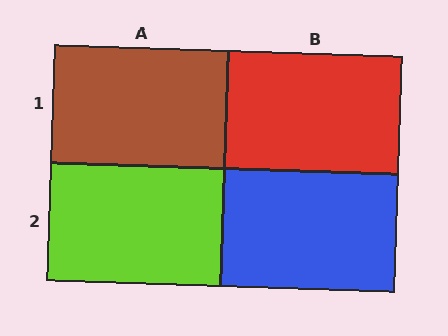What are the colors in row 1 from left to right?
Brown, red.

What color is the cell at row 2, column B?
Blue.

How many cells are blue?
1 cell is blue.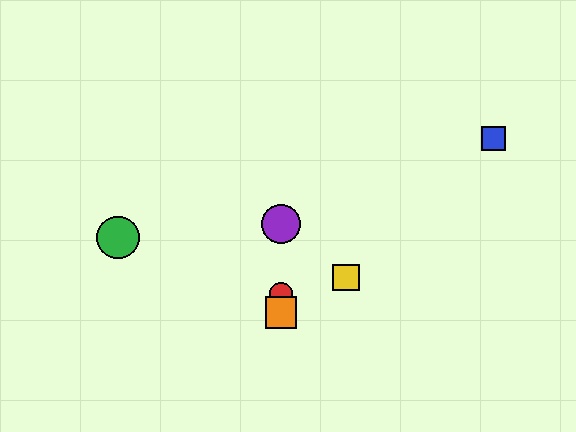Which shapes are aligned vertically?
The red circle, the purple circle, the orange square are aligned vertically.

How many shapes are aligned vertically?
3 shapes (the red circle, the purple circle, the orange square) are aligned vertically.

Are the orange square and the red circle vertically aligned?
Yes, both are at x≈281.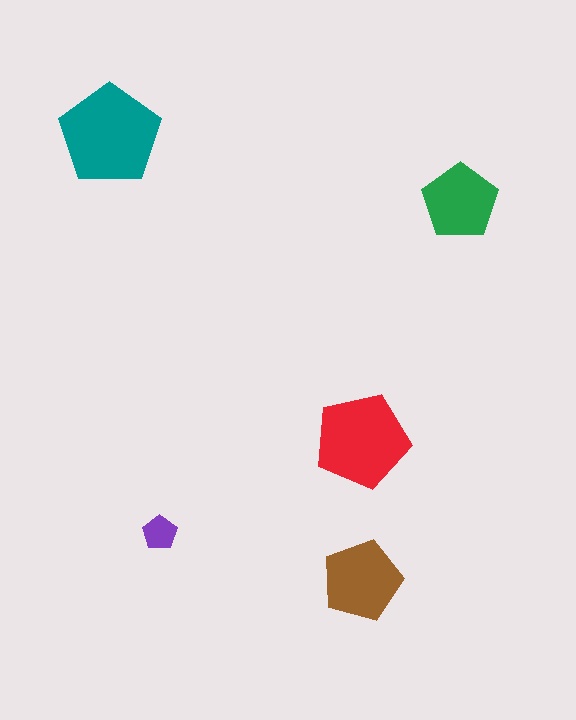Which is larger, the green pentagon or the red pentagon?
The red one.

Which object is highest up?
The teal pentagon is topmost.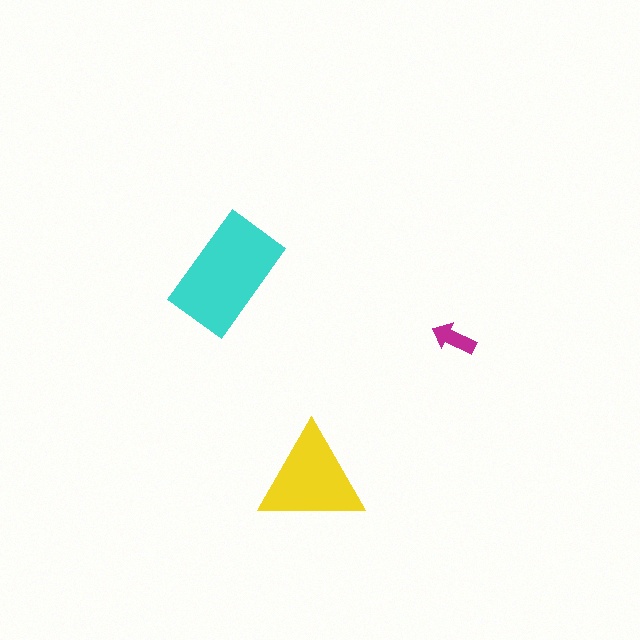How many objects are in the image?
There are 3 objects in the image.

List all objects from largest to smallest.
The cyan rectangle, the yellow triangle, the magenta arrow.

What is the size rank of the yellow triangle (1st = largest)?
2nd.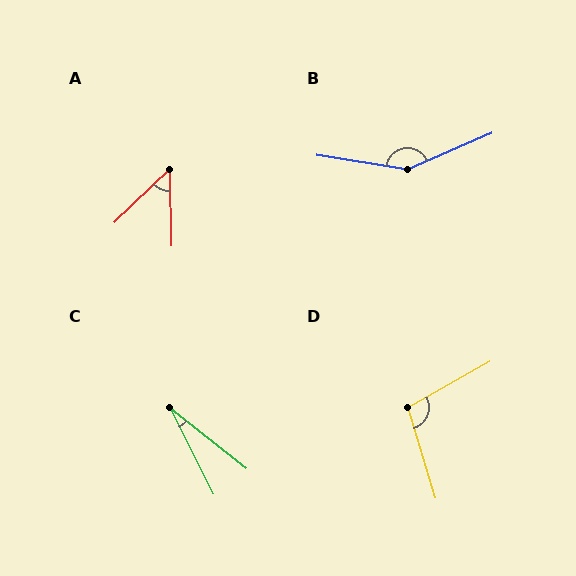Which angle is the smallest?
C, at approximately 25 degrees.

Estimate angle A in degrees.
Approximately 48 degrees.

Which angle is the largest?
B, at approximately 148 degrees.